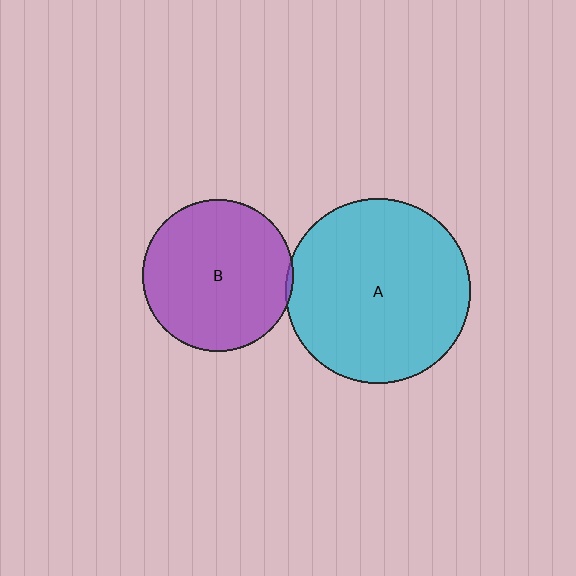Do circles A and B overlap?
Yes.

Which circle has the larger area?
Circle A (cyan).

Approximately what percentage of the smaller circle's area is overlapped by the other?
Approximately 5%.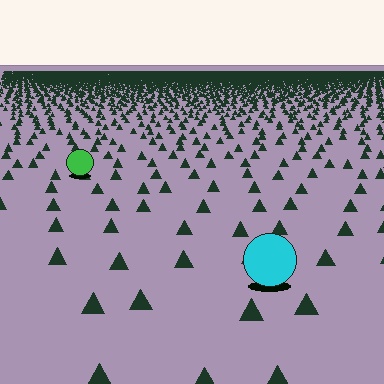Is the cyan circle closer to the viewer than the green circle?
Yes. The cyan circle is closer — you can tell from the texture gradient: the ground texture is coarser near it.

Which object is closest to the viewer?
The cyan circle is closest. The texture marks near it are larger and more spread out.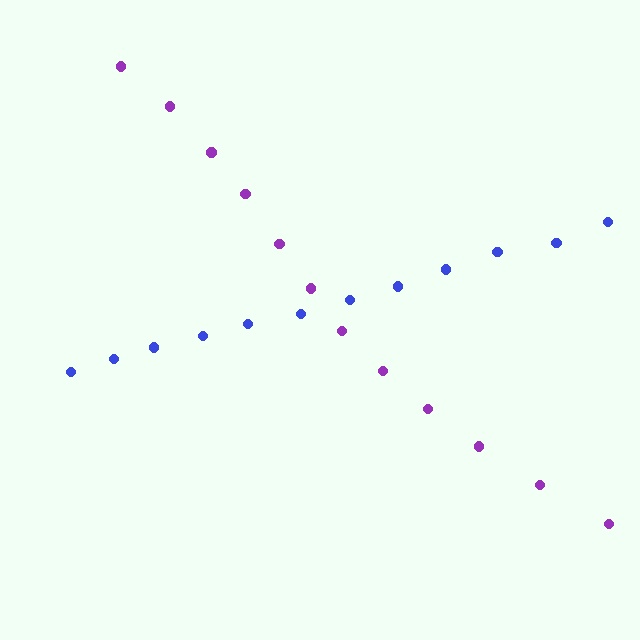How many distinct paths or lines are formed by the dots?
There are 2 distinct paths.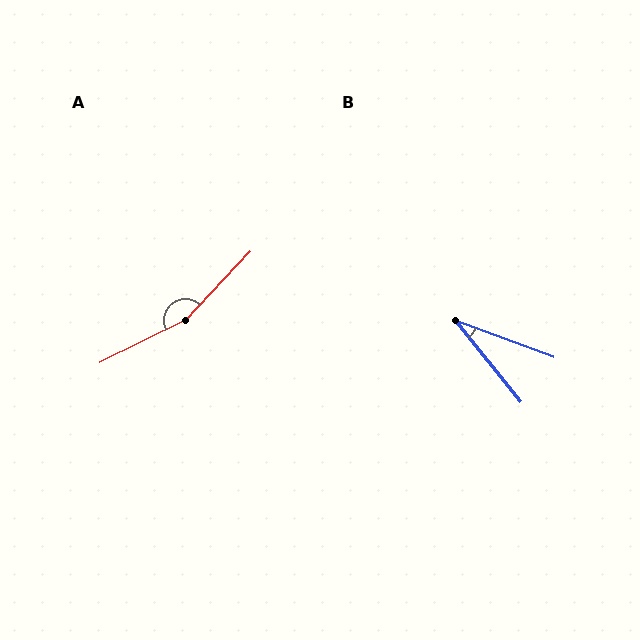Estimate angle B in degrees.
Approximately 31 degrees.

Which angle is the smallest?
B, at approximately 31 degrees.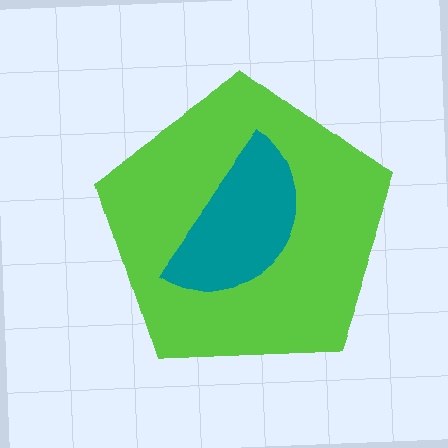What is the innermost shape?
The teal semicircle.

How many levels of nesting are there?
2.